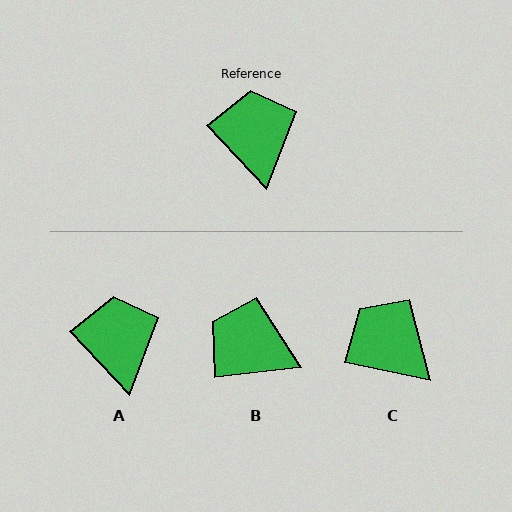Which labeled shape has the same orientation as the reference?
A.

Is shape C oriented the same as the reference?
No, it is off by about 35 degrees.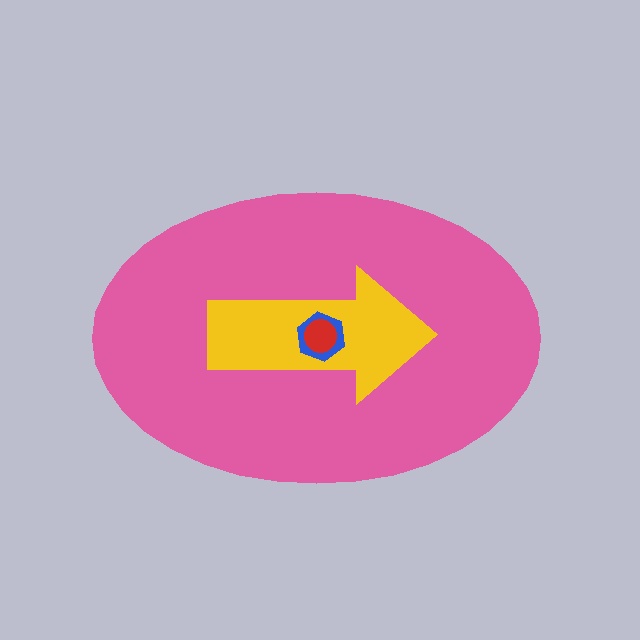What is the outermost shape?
The pink ellipse.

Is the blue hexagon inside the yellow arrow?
Yes.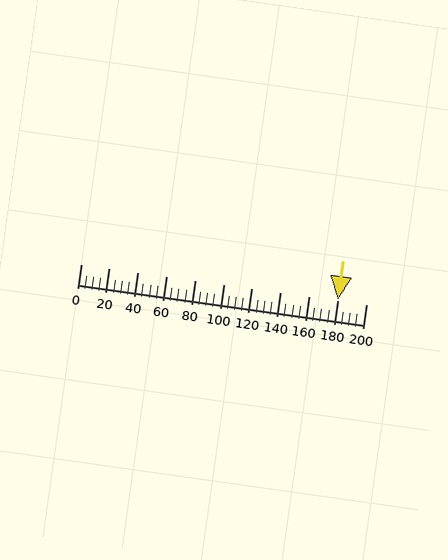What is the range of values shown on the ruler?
The ruler shows values from 0 to 200.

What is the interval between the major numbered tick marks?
The major tick marks are spaced 20 units apart.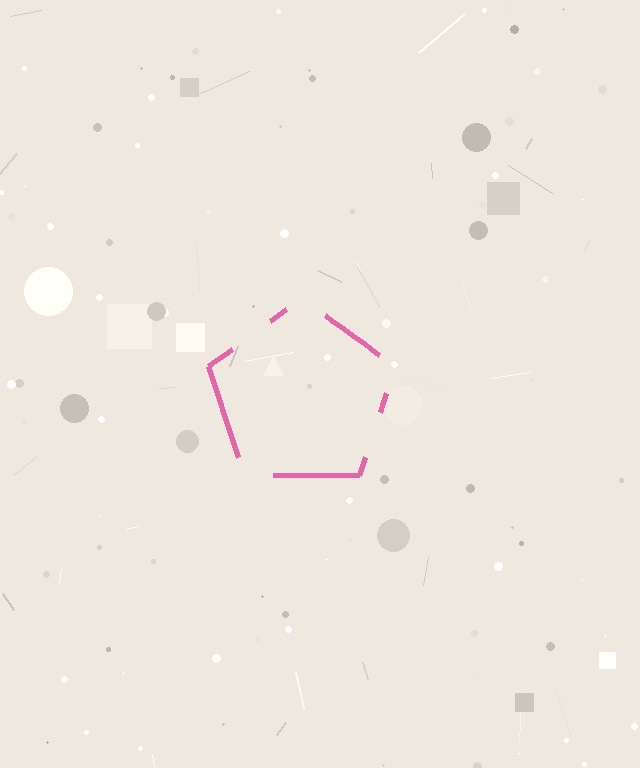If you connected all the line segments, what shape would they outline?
They would outline a pentagon.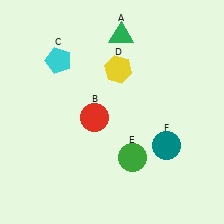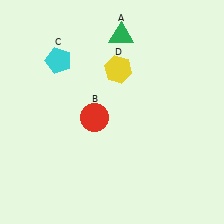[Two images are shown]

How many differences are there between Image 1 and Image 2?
There are 2 differences between the two images.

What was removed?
The green circle (E), the teal circle (F) were removed in Image 2.